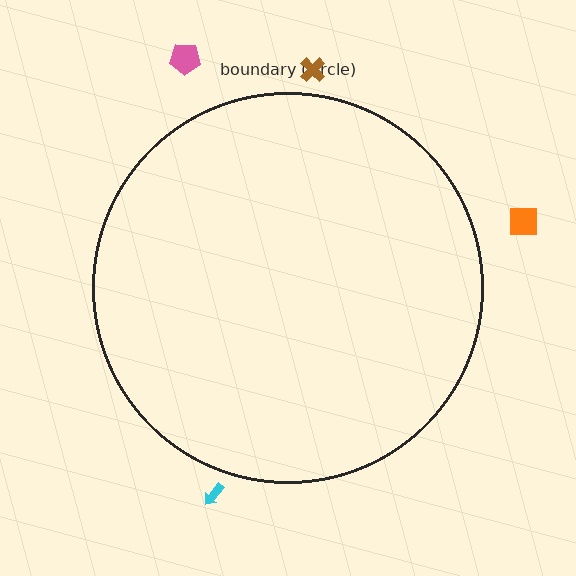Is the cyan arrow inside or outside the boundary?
Outside.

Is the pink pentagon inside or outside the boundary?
Outside.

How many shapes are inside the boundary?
0 inside, 4 outside.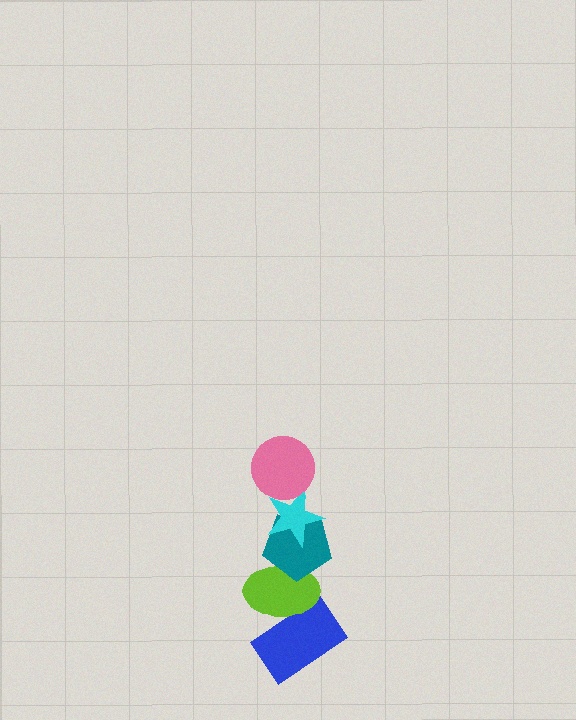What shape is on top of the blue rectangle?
The lime ellipse is on top of the blue rectangle.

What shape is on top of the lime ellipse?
The teal pentagon is on top of the lime ellipse.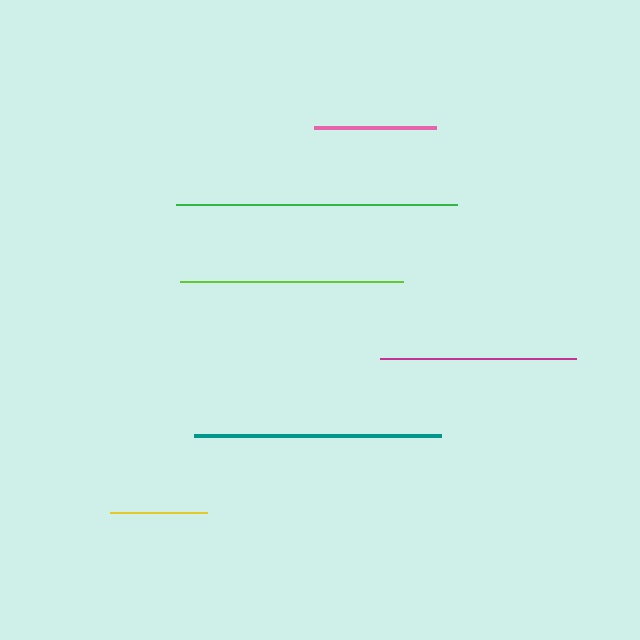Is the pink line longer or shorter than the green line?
The green line is longer than the pink line.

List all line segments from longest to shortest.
From longest to shortest: green, teal, lime, magenta, pink, yellow.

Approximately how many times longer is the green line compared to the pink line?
The green line is approximately 2.3 times the length of the pink line.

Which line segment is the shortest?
The yellow line is the shortest at approximately 96 pixels.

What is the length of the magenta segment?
The magenta segment is approximately 196 pixels long.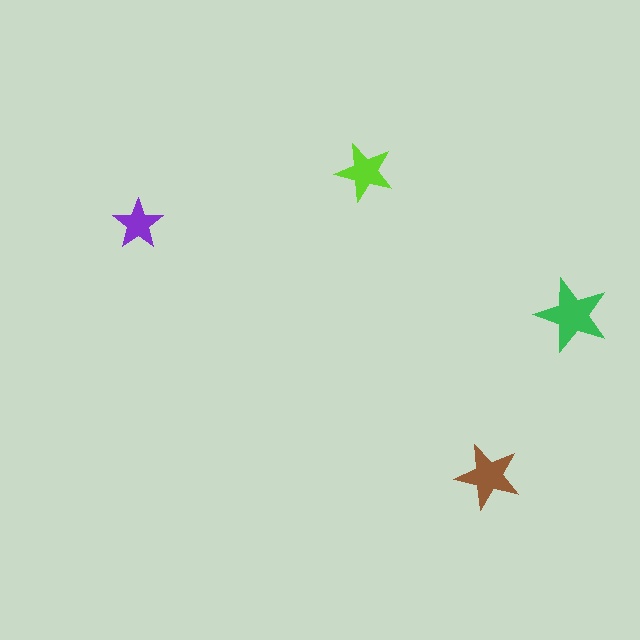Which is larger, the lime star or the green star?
The green one.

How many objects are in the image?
There are 4 objects in the image.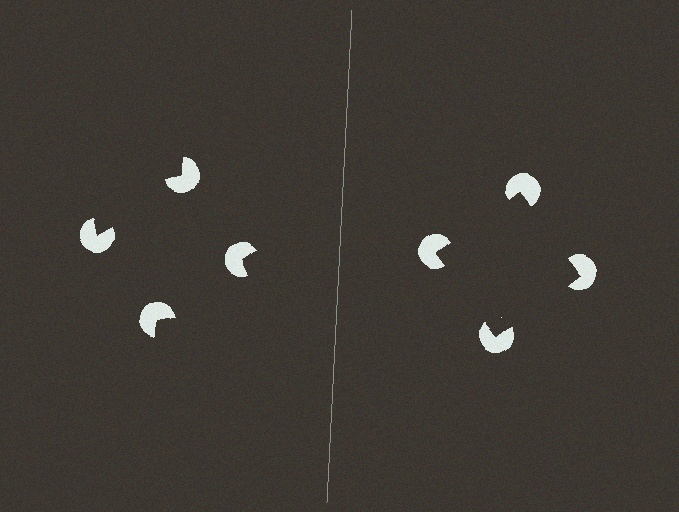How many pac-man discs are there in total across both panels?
8 — 4 on each side.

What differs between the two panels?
The pac-man discs are positioned identically on both sides; only the wedge orientations differ. On the right they align to a square; on the left they are misaligned.